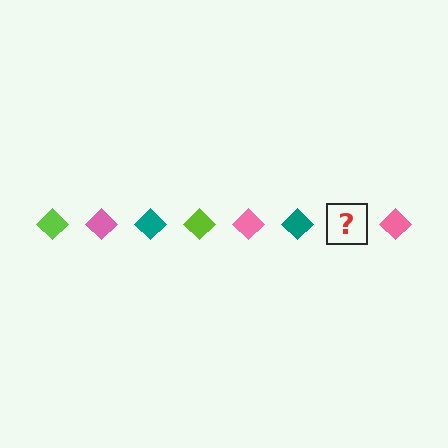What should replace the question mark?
The question mark should be replaced with a lime diamond.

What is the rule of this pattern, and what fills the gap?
The rule is that the pattern cycles through lime, pink, teal diamonds. The gap should be filled with a lime diamond.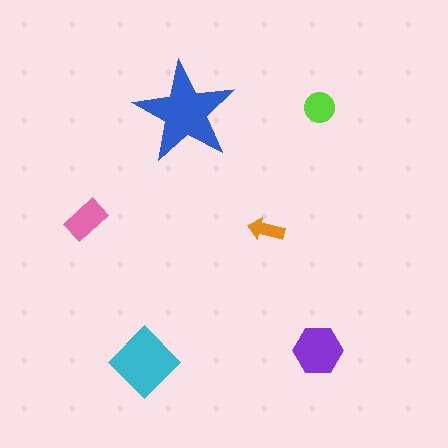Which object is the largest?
The blue star.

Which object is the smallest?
The orange arrow.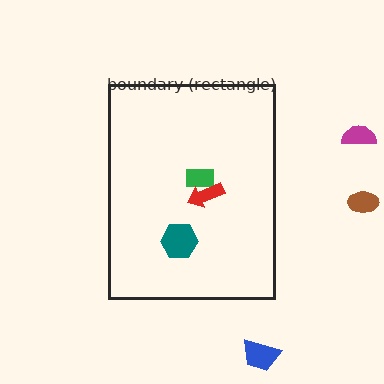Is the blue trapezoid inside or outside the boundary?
Outside.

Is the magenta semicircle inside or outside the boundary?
Outside.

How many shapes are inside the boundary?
3 inside, 3 outside.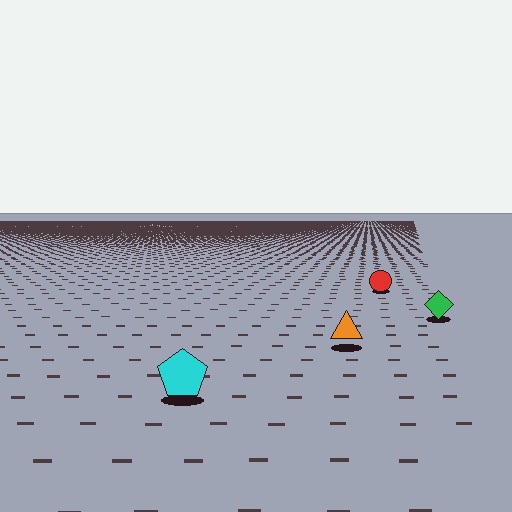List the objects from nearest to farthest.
From nearest to farthest: the cyan pentagon, the orange triangle, the green diamond, the red circle.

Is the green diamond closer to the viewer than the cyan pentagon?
No. The cyan pentagon is closer — you can tell from the texture gradient: the ground texture is coarser near it.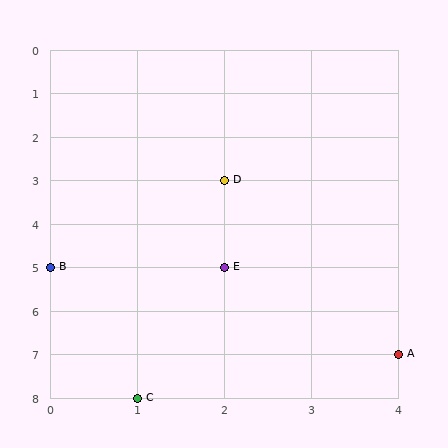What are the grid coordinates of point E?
Point E is at grid coordinates (2, 5).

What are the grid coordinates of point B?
Point B is at grid coordinates (0, 5).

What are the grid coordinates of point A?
Point A is at grid coordinates (4, 7).